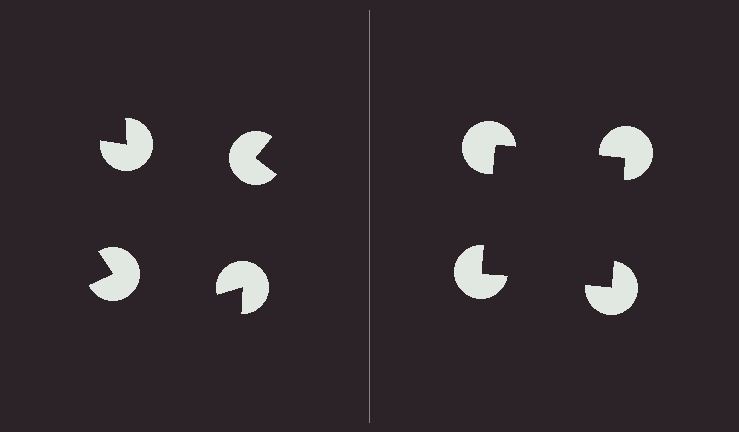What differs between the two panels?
The pac-man discs are positioned identically on both sides; only the wedge orientations differ. On the right they align to a square; on the left they are misaligned.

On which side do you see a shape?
An illusory square appears on the right side. On the left side the wedge cuts are rotated, so no coherent shape forms.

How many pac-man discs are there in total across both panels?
8 — 4 on each side.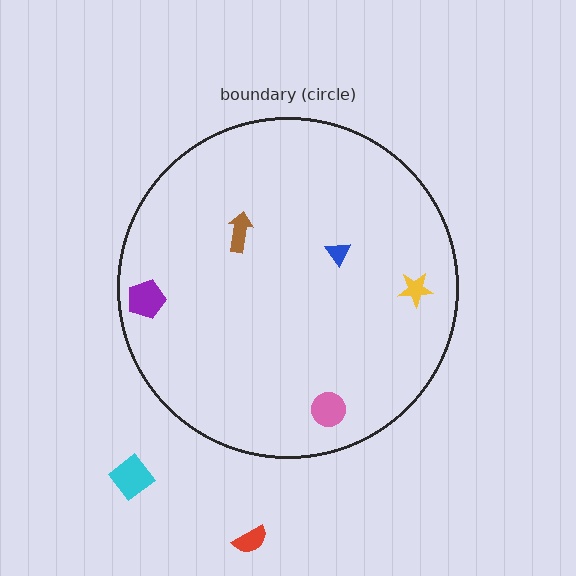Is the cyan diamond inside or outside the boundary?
Outside.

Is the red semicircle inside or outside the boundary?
Outside.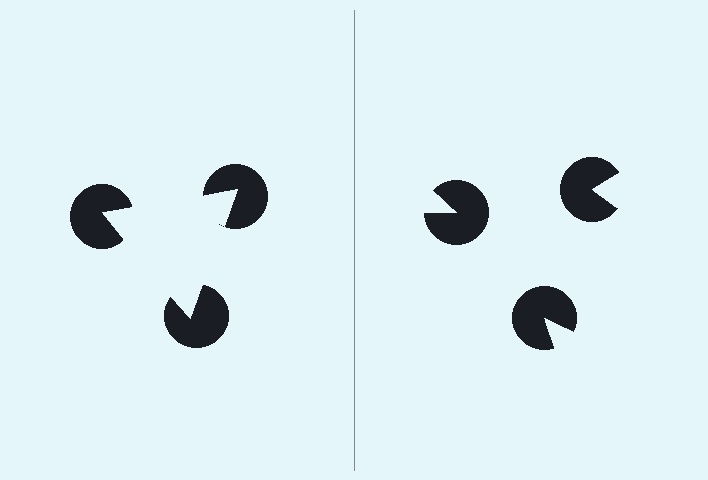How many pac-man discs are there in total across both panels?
6 — 3 on each side.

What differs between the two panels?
The pac-man discs are positioned identically on both sides; only the wedge orientations differ. On the left they align to a triangle; on the right they are misaligned.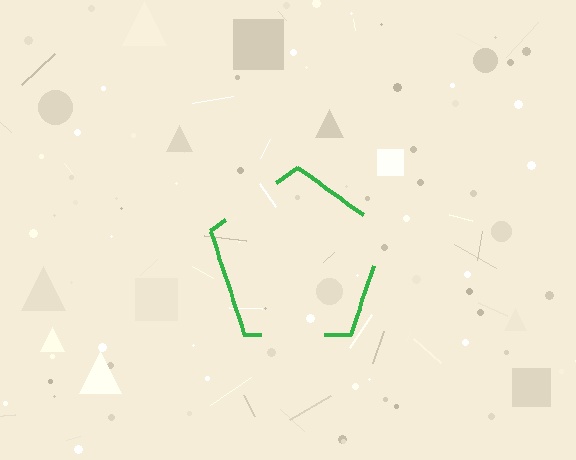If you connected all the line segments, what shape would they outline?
They would outline a pentagon.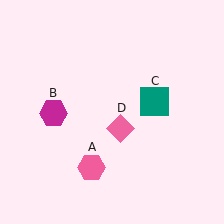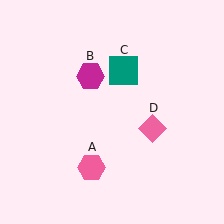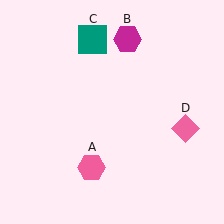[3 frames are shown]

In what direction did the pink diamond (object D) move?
The pink diamond (object D) moved right.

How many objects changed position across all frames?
3 objects changed position: magenta hexagon (object B), teal square (object C), pink diamond (object D).